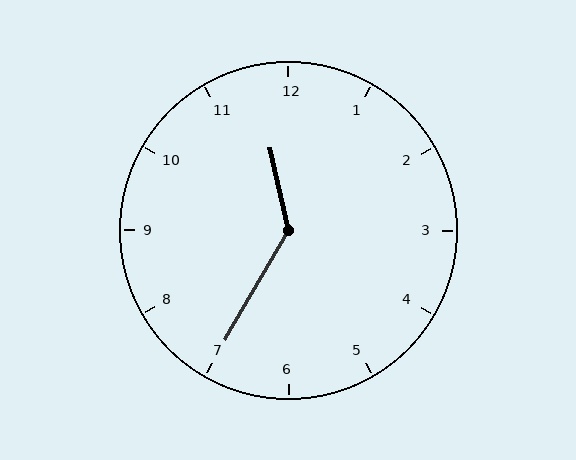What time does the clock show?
11:35.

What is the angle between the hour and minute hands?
Approximately 138 degrees.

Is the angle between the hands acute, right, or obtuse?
It is obtuse.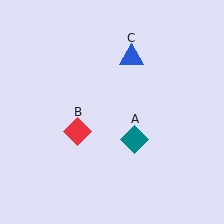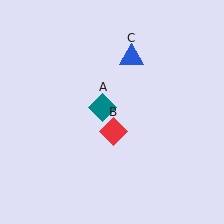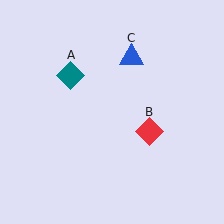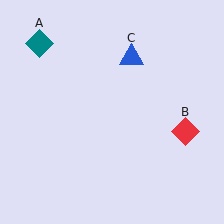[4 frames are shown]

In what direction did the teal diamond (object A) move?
The teal diamond (object A) moved up and to the left.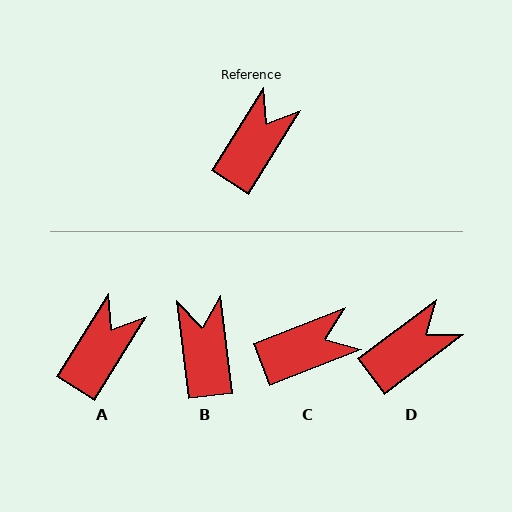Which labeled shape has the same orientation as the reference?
A.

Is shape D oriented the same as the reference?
No, it is off by about 21 degrees.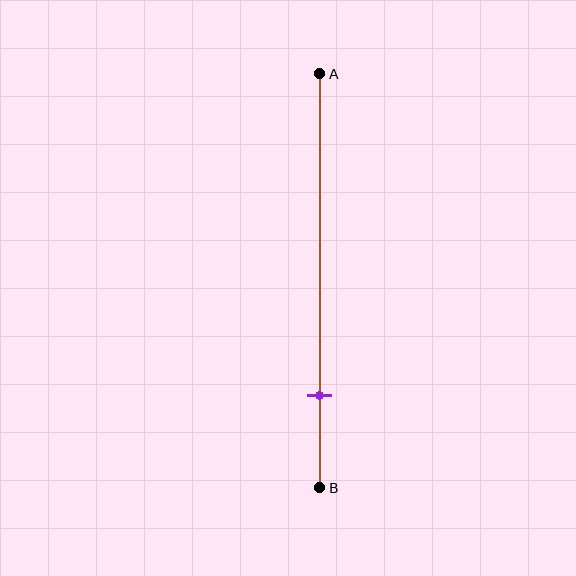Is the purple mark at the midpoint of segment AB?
No, the mark is at about 80% from A, not at the 50% midpoint.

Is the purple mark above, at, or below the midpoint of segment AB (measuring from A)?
The purple mark is below the midpoint of segment AB.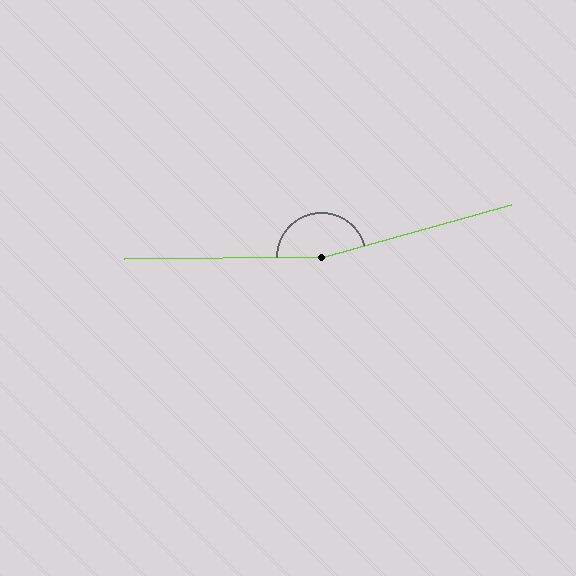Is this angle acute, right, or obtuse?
It is obtuse.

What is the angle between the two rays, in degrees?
Approximately 165 degrees.